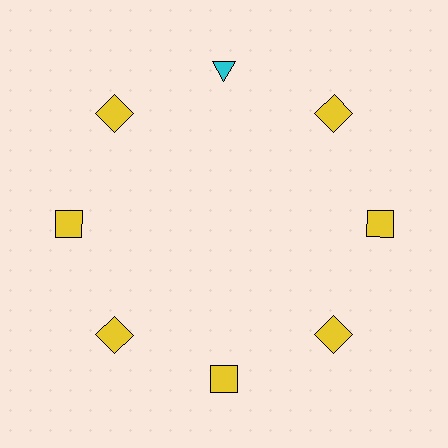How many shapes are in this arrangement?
There are 8 shapes arranged in a ring pattern.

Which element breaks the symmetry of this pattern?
The cyan triangle at roughly the 12 o'clock position breaks the symmetry. All other shapes are yellow squares.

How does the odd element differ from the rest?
It differs in both color (cyan instead of yellow) and shape (triangle instead of square).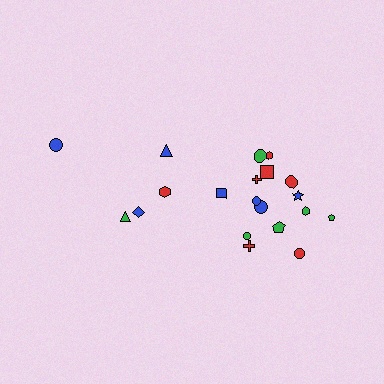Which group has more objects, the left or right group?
The right group.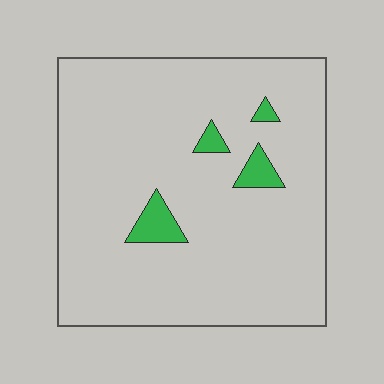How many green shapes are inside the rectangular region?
4.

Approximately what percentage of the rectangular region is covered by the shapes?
Approximately 5%.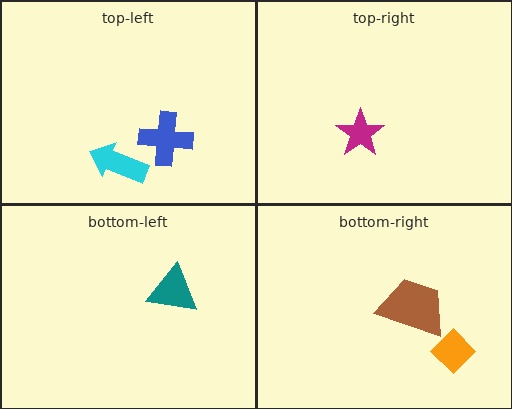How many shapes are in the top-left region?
2.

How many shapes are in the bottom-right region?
2.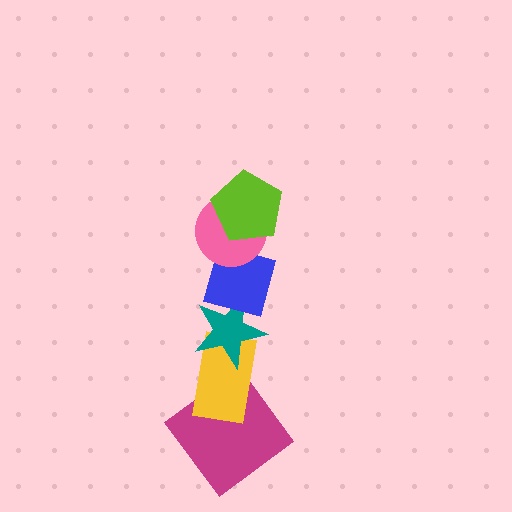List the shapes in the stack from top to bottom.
From top to bottom: the lime pentagon, the pink circle, the blue square, the teal star, the yellow rectangle, the magenta diamond.